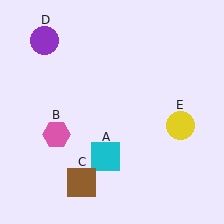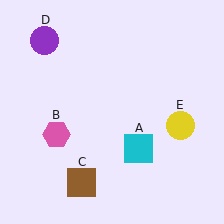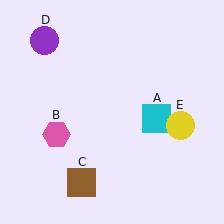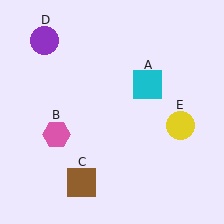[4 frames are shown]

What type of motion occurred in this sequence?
The cyan square (object A) rotated counterclockwise around the center of the scene.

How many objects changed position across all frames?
1 object changed position: cyan square (object A).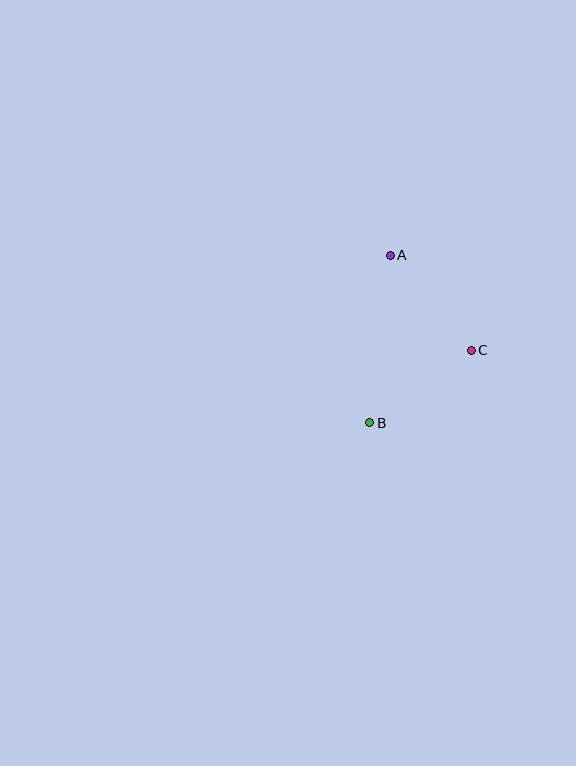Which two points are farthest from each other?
Points A and B are farthest from each other.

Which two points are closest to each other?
Points B and C are closest to each other.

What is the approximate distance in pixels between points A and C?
The distance between A and C is approximately 125 pixels.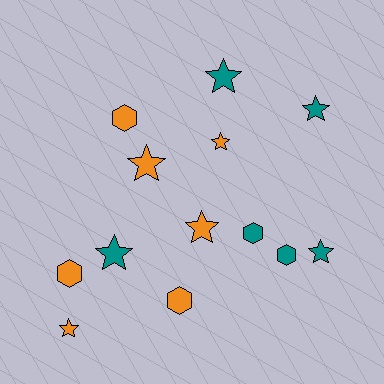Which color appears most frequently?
Orange, with 7 objects.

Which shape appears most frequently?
Star, with 8 objects.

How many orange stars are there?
There are 4 orange stars.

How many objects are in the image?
There are 13 objects.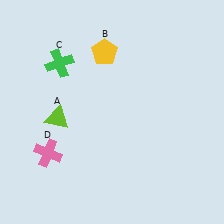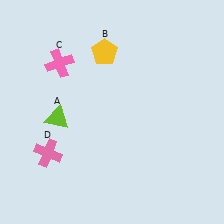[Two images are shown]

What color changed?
The cross (C) changed from green in Image 1 to pink in Image 2.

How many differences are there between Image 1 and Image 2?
There is 1 difference between the two images.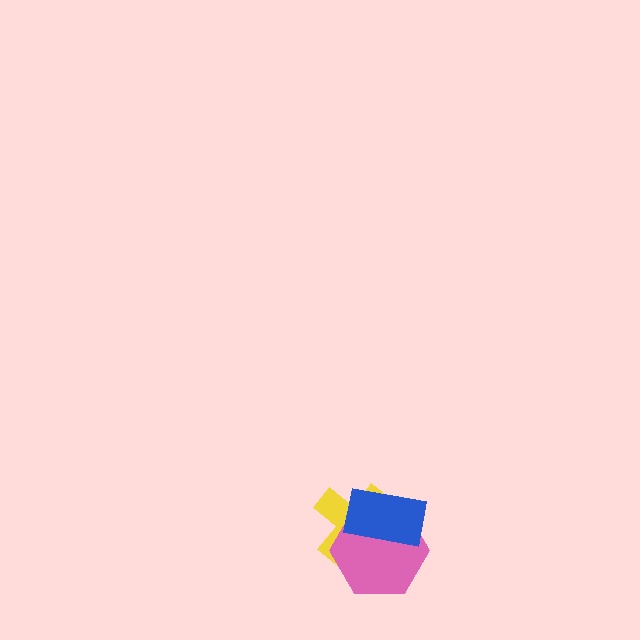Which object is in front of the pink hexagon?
The blue rectangle is in front of the pink hexagon.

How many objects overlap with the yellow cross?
2 objects overlap with the yellow cross.